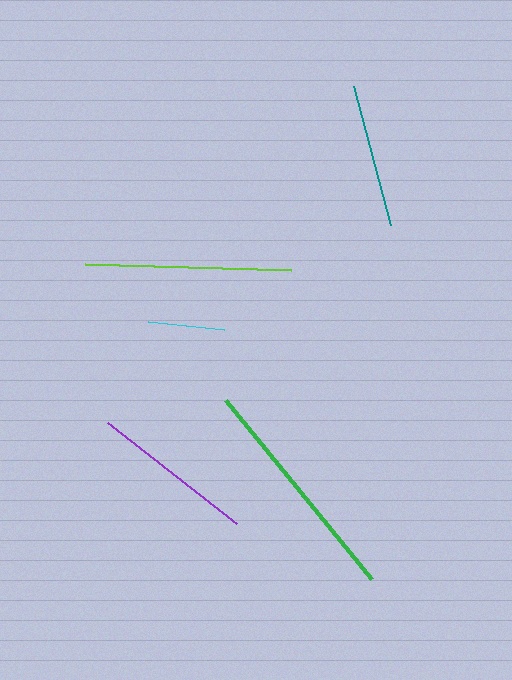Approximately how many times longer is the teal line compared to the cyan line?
The teal line is approximately 1.9 times the length of the cyan line.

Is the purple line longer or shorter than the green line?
The green line is longer than the purple line.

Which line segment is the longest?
The green line is the longest at approximately 231 pixels.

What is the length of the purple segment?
The purple segment is approximately 163 pixels long.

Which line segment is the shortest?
The cyan line is the shortest at approximately 76 pixels.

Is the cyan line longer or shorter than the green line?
The green line is longer than the cyan line.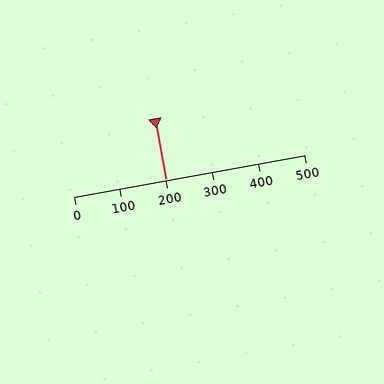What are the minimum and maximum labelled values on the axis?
The axis runs from 0 to 500.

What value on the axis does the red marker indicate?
The marker indicates approximately 200.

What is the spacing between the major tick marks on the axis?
The major ticks are spaced 100 apart.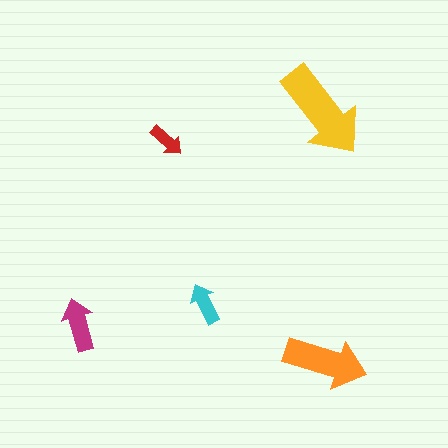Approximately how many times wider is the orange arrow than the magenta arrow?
About 1.5 times wider.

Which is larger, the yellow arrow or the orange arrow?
The yellow one.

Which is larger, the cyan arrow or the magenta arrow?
The magenta one.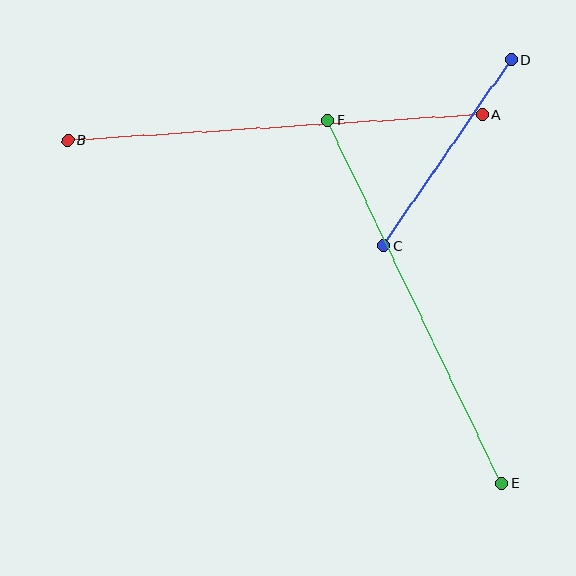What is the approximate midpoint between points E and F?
The midpoint is at approximately (414, 301) pixels.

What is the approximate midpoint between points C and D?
The midpoint is at approximately (447, 153) pixels.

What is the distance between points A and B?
The distance is approximately 415 pixels.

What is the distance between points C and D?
The distance is approximately 225 pixels.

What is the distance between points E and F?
The distance is approximately 403 pixels.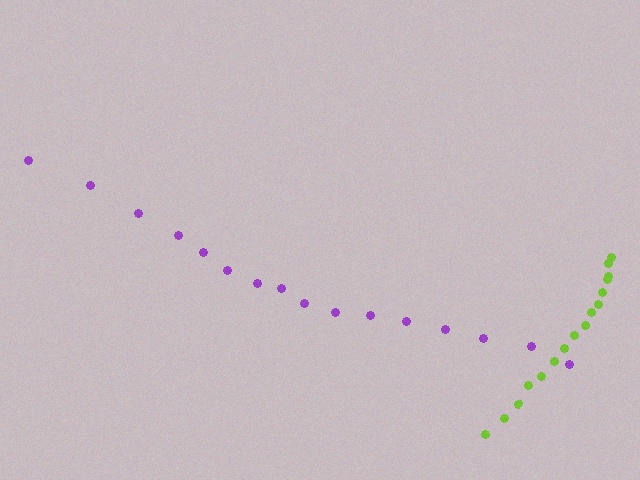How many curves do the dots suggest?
There are 2 distinct paths.